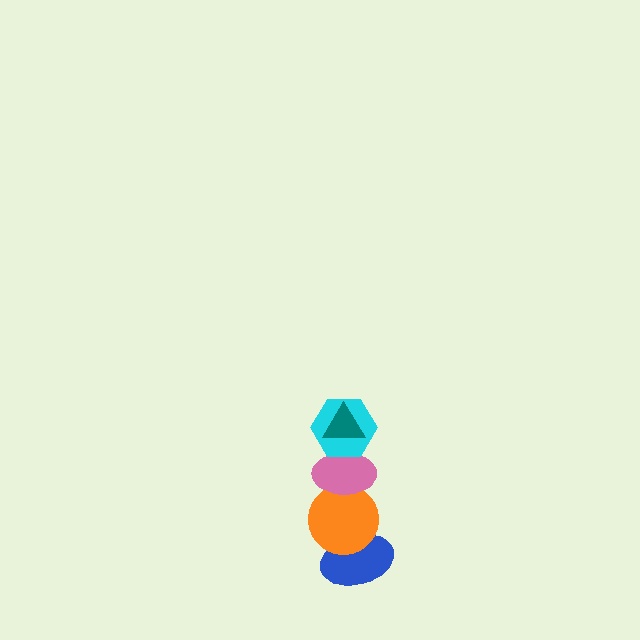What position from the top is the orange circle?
The orange circle is 4th from the top.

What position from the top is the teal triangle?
The teal triangle is 1st from the top.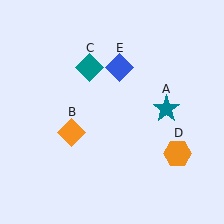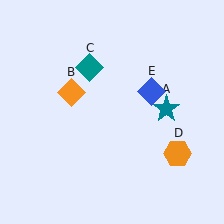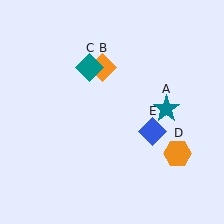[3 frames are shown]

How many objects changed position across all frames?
2 objects changed position: orange diamond (object B), blue diamond (object E).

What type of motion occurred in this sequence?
The orange diamond (object B), blue diamond (object E) rotated clockwise around the center of the scene.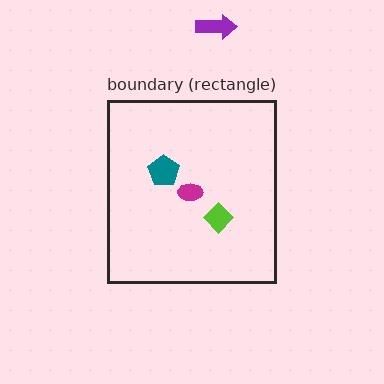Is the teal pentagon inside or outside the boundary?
Inside.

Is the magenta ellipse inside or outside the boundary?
Inside.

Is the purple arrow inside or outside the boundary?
Outside.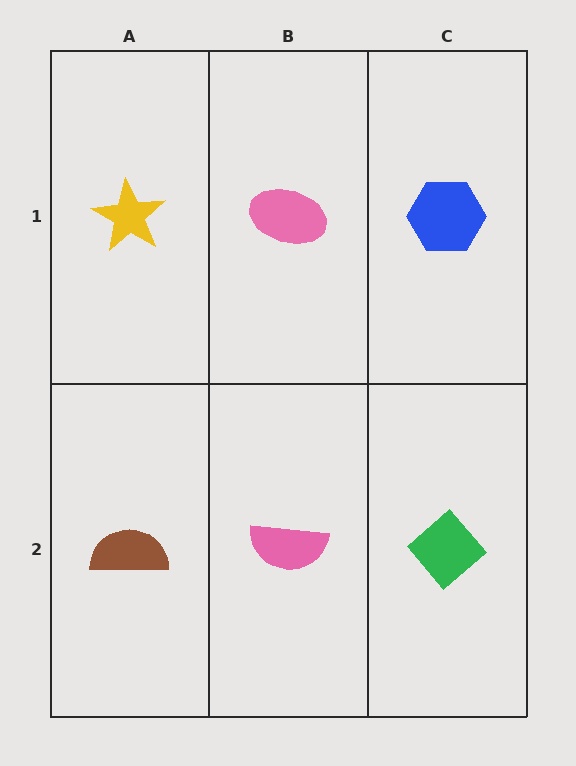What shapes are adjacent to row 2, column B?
A pink ellipse (row 1, column B), a brown semicircle (row 2, column A), a green diamond (row 2, column C).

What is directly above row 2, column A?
A yellow star.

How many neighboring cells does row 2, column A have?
2.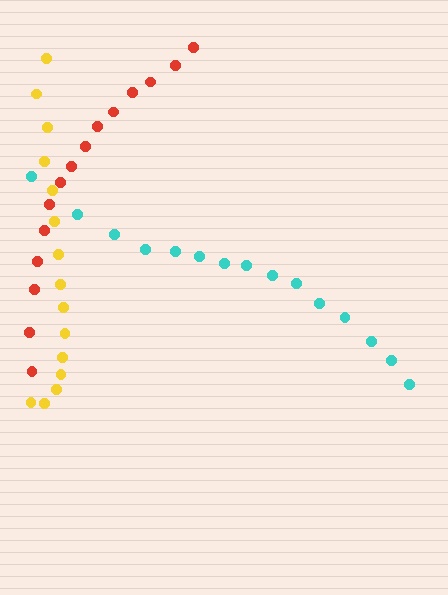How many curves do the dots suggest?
There are 3 distinct paths.